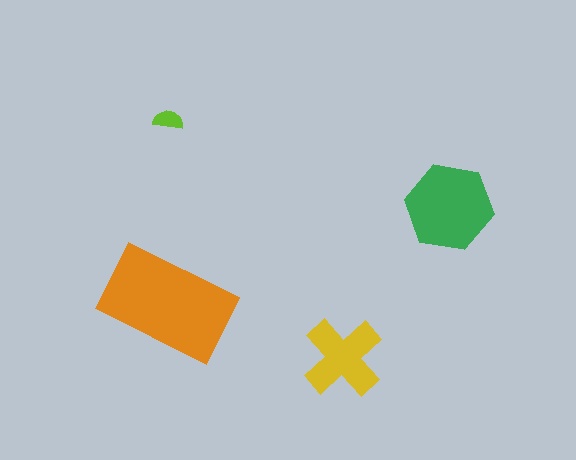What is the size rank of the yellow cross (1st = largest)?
3rd.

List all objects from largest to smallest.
The orange rectangle, the green hexagon, the yellow cross, the lime semicircle.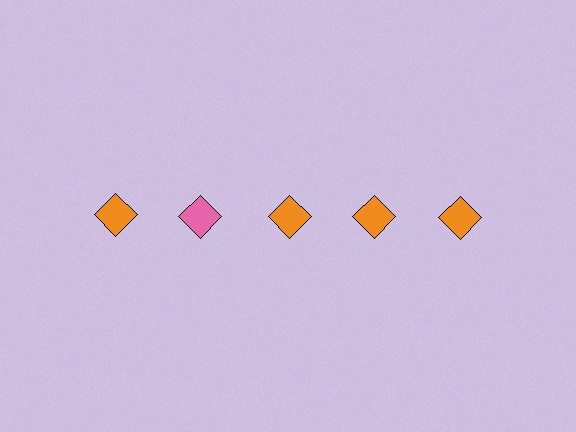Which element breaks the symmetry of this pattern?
The pink diamond in the top row, second from left column breaks the symmetry. All other shapes are orange diamonds.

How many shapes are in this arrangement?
There are 5 shapes arranged in a grid pattern.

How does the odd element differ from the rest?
It has a different color: pink instead of orange.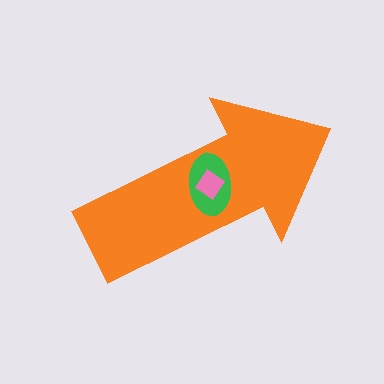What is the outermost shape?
The orange arrow.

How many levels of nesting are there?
3.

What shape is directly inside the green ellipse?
The pink diamond.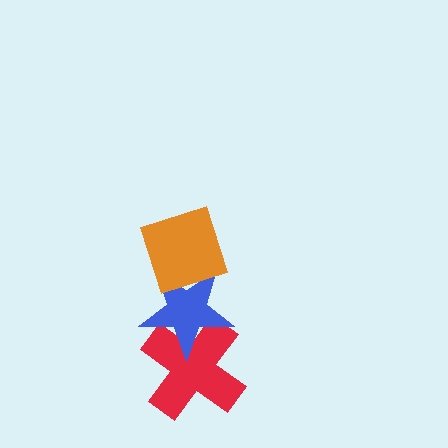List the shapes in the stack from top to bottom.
From top to bottom: the orange diamond, the blue star, the red cross.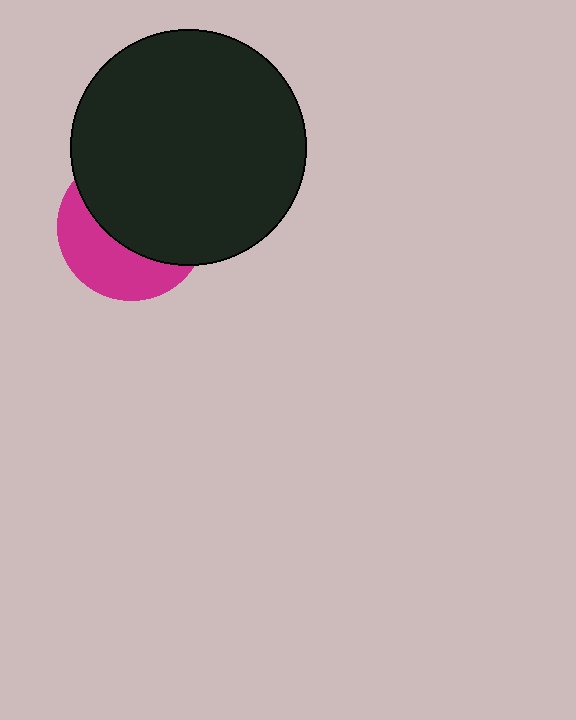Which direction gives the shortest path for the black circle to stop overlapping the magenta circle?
Moving up gives the shortest separation.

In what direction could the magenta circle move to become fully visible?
The magenta circle could move down. That would shift it out from behind the black circle entirely.